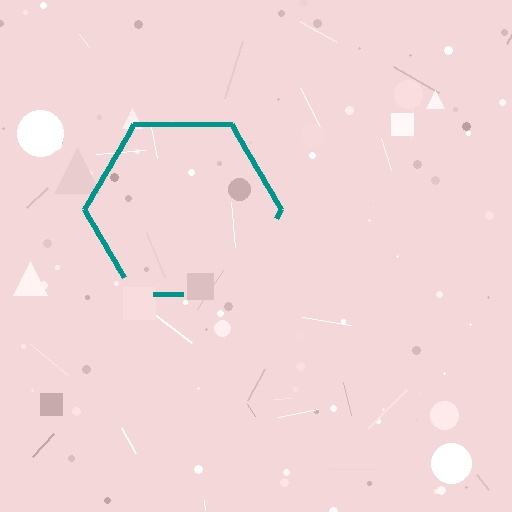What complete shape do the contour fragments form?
The contour fragments form a hexagon.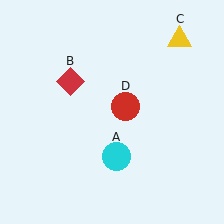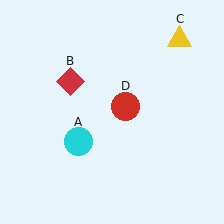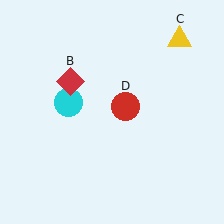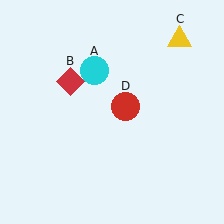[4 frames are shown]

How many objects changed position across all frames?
1 object changed position: cyan circle (object A).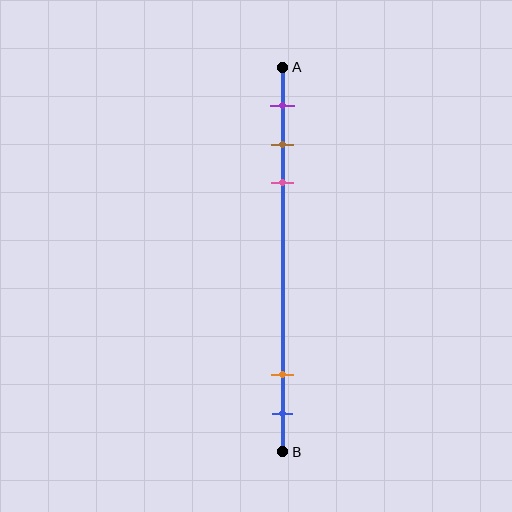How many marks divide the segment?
There are 5 marks dividing the segment.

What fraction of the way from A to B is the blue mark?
The blue mark is approximately 90% (0.9) of the way from A to B.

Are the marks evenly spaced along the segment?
No, the marks are not evenly spaced.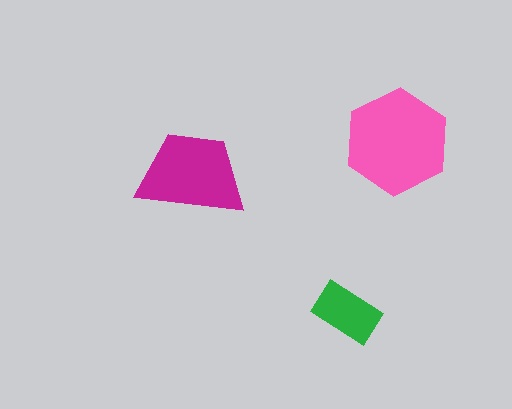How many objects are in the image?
There are 3 objects in the image.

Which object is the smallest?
The green rectangle.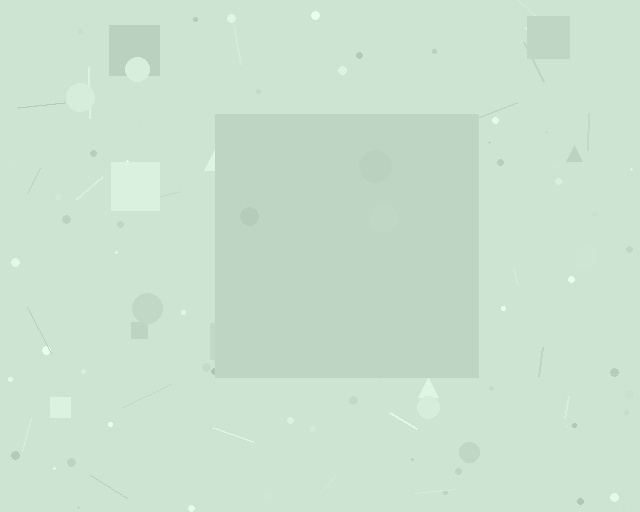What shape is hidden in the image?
A square is hidden in the image.